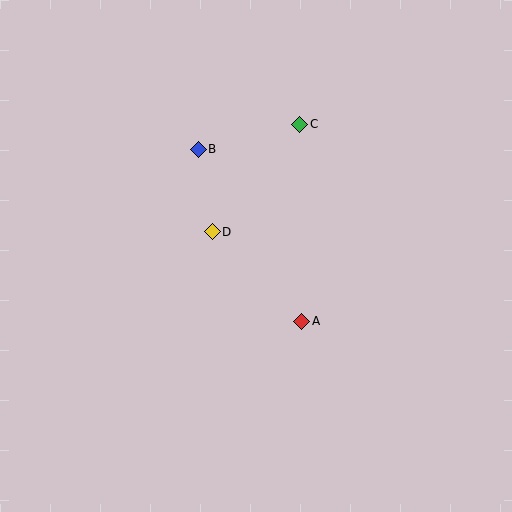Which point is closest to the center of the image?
Point D at (212, 232) is closest to the center.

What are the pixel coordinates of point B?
Point B is at (198, 149).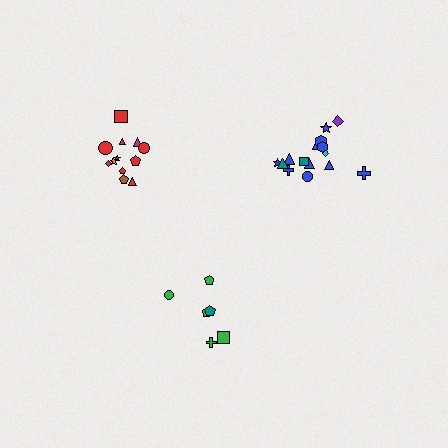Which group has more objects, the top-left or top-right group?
The top-right group.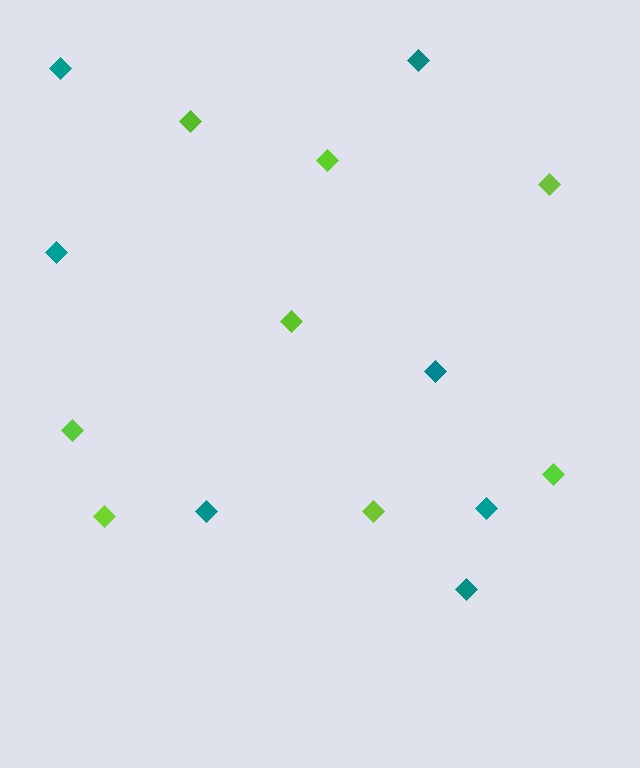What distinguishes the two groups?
There are 2 groups: one group of teal diamonds (7) and one group of lime diamonds (8).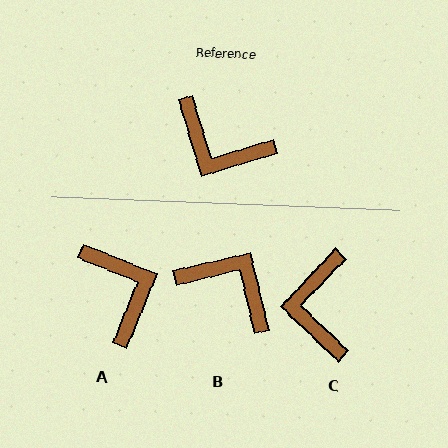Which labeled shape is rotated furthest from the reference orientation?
B, about 177 degrees away.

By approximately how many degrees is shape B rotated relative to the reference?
Approximately 177 degrees counter-clockwise.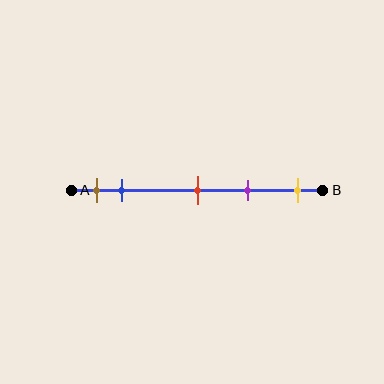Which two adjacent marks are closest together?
The brown and blue marks are the closest adjacent pair.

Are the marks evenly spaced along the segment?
No, the marks are not evenly spaced.